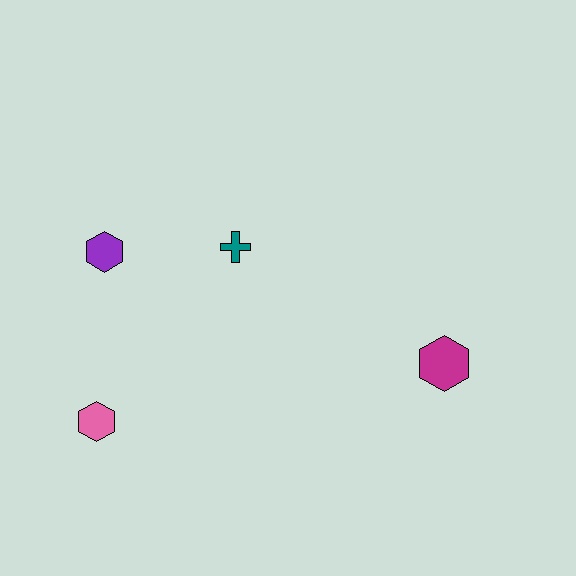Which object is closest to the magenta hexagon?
The teal cross is closest to the magenta hexagon.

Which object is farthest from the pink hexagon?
The magenta hexagon is farthest from the pink hexagon.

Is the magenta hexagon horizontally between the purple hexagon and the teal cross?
No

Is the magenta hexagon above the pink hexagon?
Yes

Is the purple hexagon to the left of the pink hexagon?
No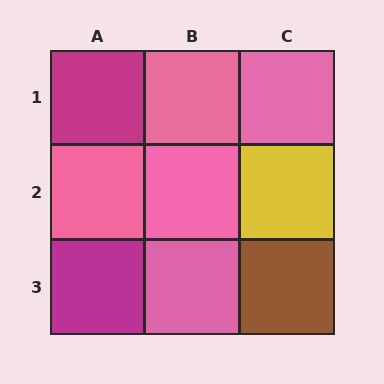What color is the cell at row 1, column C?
Pink.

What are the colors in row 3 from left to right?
Magenta, pink, brown.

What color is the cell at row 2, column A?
Pink.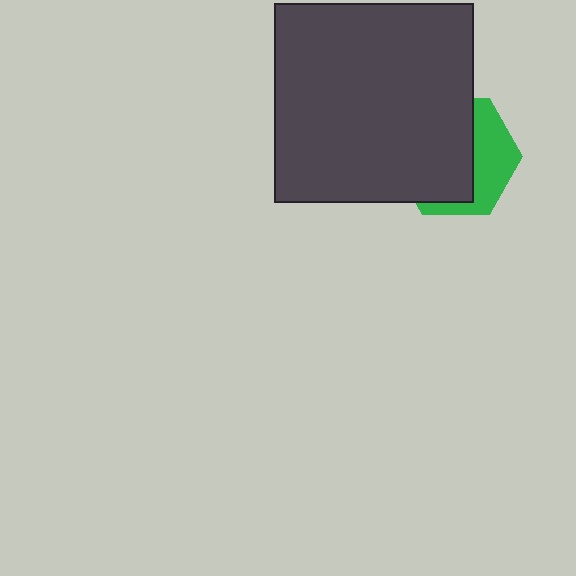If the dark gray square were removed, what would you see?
You would see the complete green hexagon.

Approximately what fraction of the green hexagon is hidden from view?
Roughly 62% of the green hexagon is hidden behind the dark gray square.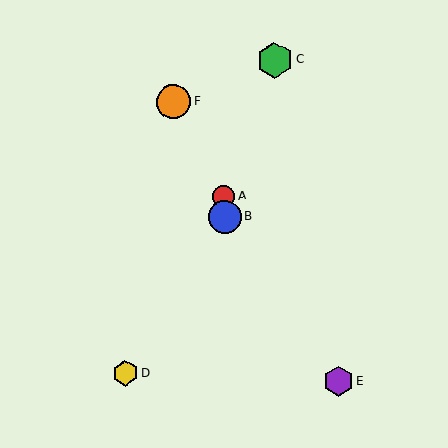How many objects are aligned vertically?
2 objects (A, B) are aligned vertically.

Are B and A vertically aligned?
Yes, both are at x≈225.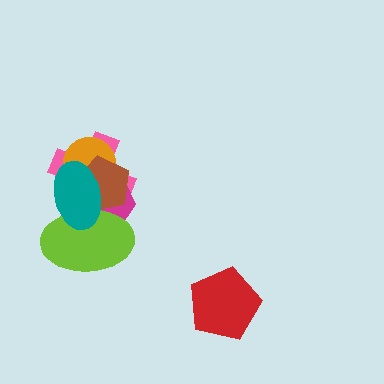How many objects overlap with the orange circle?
4 objects overlap with the orange circle.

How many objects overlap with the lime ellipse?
4 objects overlap with the lime ellipse.